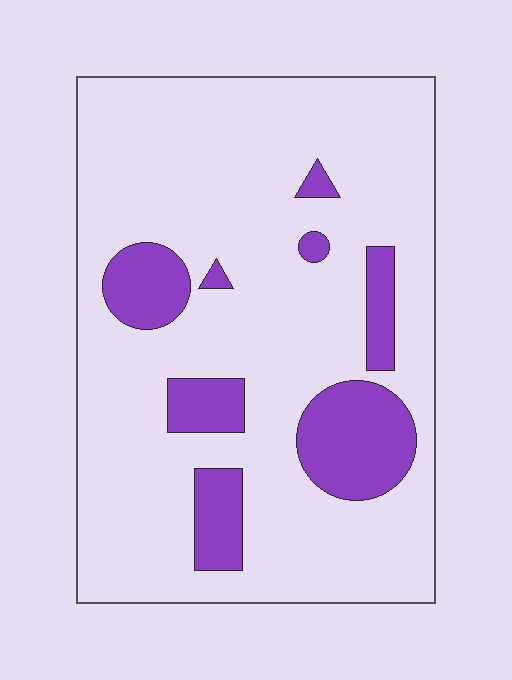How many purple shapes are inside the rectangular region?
8.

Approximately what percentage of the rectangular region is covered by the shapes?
Approximately 15%.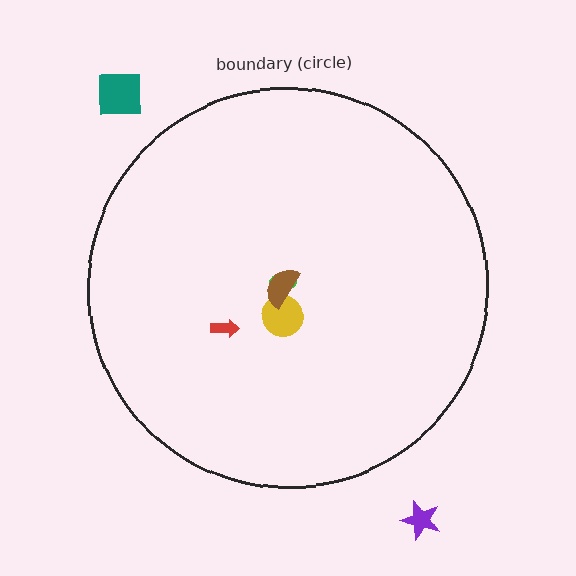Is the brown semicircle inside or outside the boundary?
Inside.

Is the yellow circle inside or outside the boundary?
Inside.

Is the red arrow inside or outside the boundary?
Inside.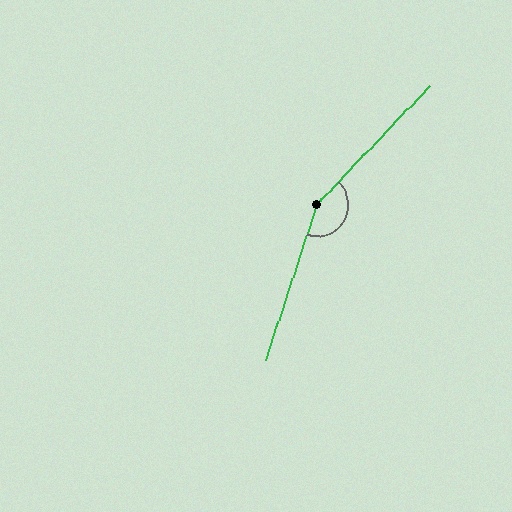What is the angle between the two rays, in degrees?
Approximately 155 degrees.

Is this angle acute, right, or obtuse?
It is obtuse.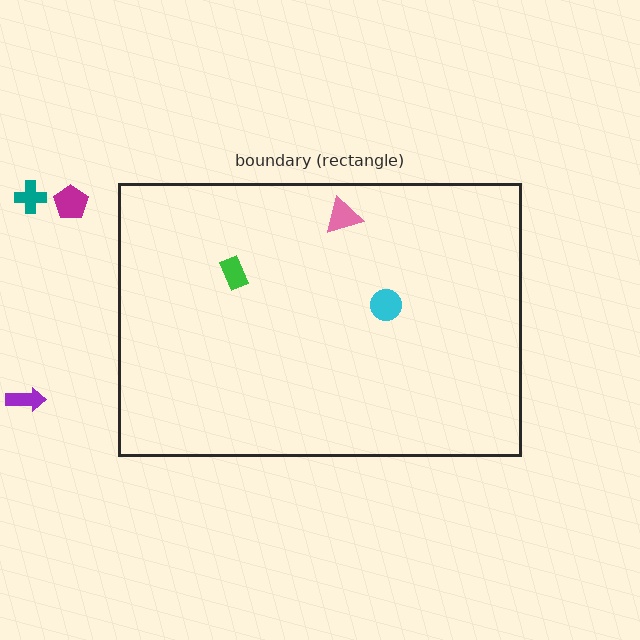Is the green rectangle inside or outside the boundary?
Inside.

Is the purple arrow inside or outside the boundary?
Outside.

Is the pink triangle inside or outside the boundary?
Inside.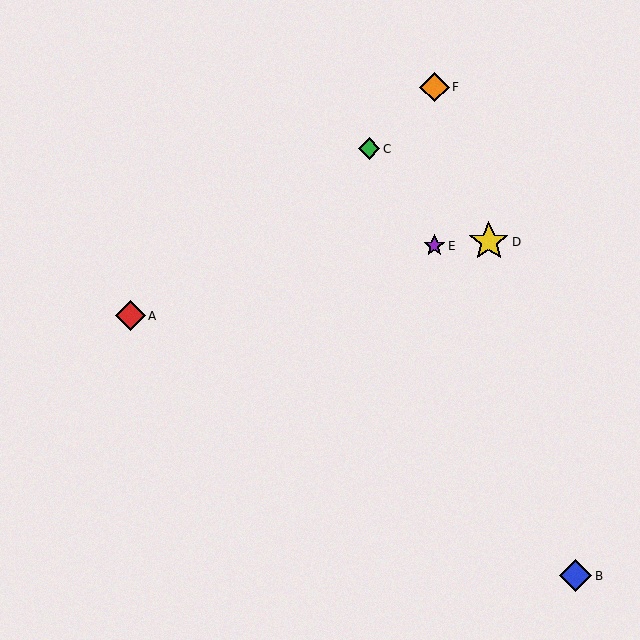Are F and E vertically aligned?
Yes, both are at x≈434.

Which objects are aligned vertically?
Objects E, F are aligned vertically.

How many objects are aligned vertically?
2 objects (E, F) are aligned vertically.